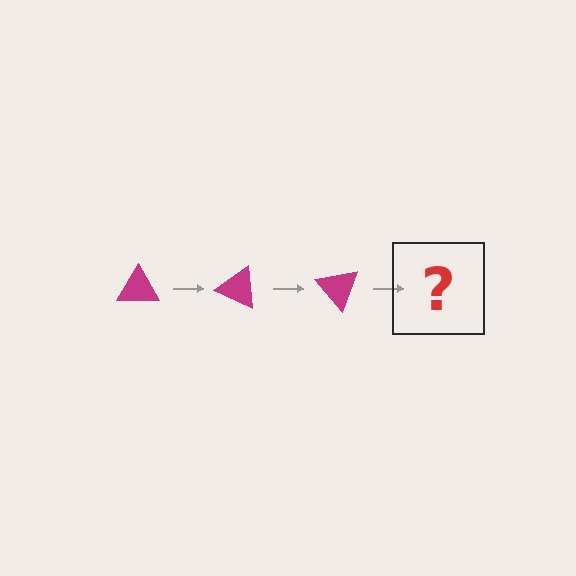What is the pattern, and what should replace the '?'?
The pattern is that the triangle rotates 25 degrees each step. The '?' should be a magenta triangle rotated 75 degrees.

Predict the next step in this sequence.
The next step is a magenta triangle rotated 75 degrees.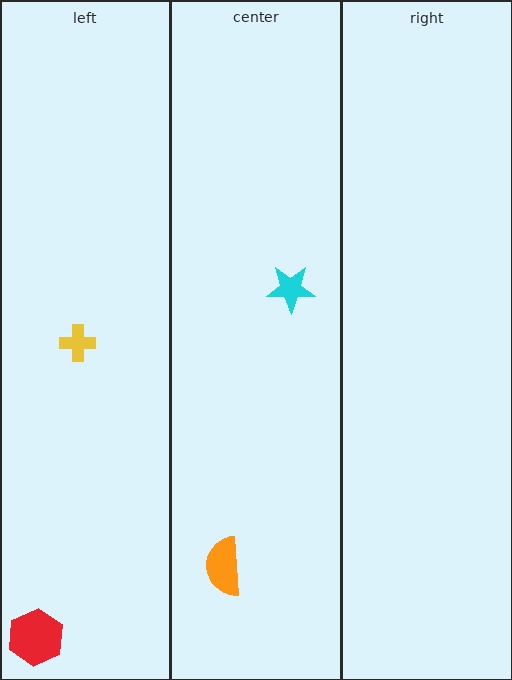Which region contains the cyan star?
The center region.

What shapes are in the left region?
The yellow cross, the red hexagon.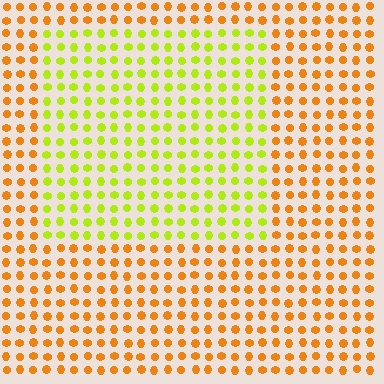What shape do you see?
I see a rectangle.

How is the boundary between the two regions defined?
The boundary is defined purely by a slight shift in hue (about 46 degrees). Spacing, size, and orientation are identical on both sides.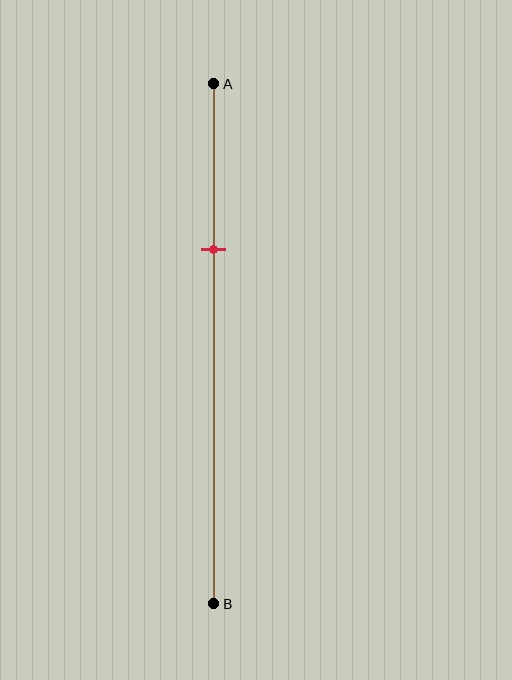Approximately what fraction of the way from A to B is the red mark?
The red mark is approximately 30% of the way from A to B.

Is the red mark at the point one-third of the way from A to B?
Yes, the mark is approximately at the one-third point.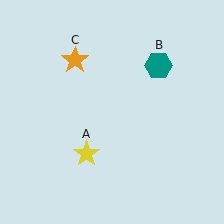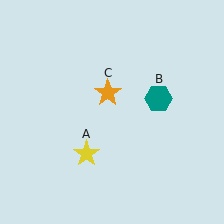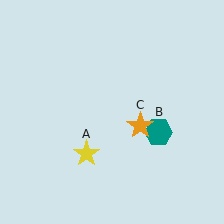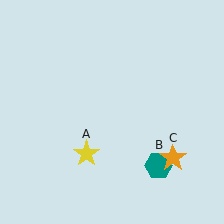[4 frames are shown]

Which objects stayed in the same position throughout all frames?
Yellow star (object A) remained stationary.